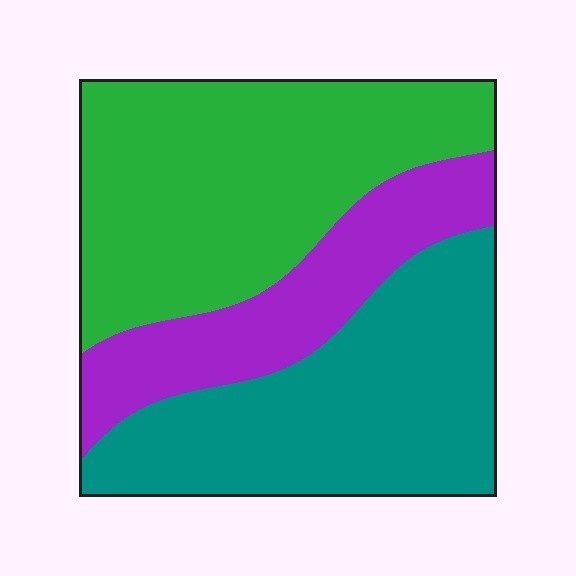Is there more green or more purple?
Green.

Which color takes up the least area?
Purple, at roughly 20%.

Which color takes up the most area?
Green, at roughly 40%.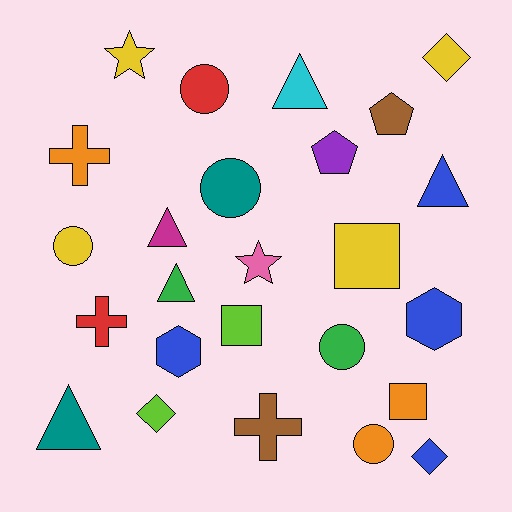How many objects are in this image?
There are 25 objects.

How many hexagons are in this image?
There are 2 hexagons.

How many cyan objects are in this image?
There is 1 cyan object.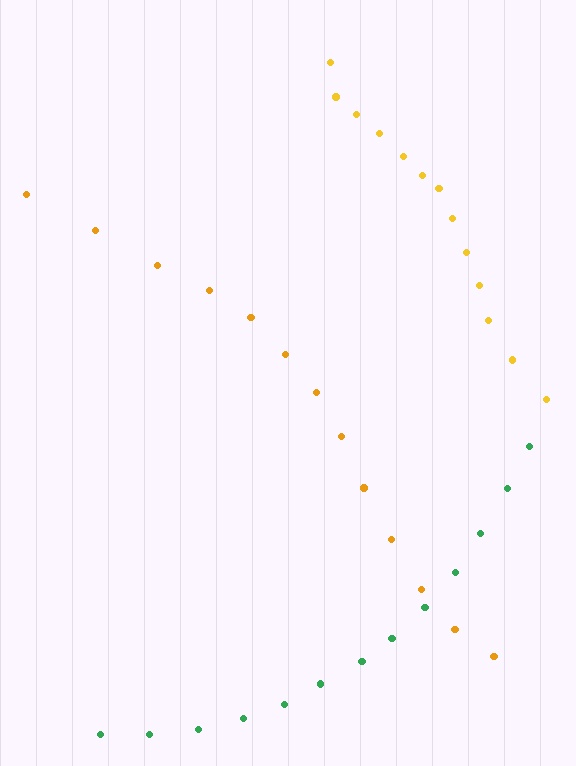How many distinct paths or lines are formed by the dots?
There are 3 distinct paths.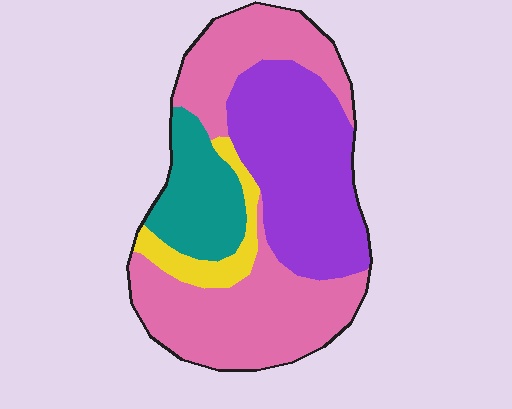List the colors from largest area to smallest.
From largest to smallest: pink, purple, teal, yellow.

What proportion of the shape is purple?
Purple takes up between a quarter and a half of the shape.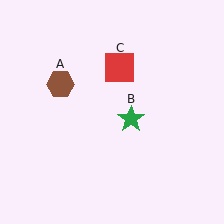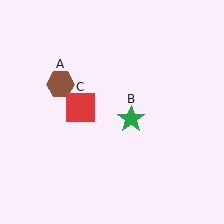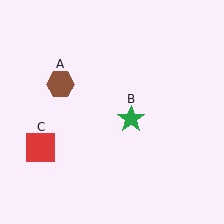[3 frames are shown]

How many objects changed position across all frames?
1 object changed position: red square (object C).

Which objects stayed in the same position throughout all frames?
Brown hexagon (object A) and green star (object B) remained stationary.